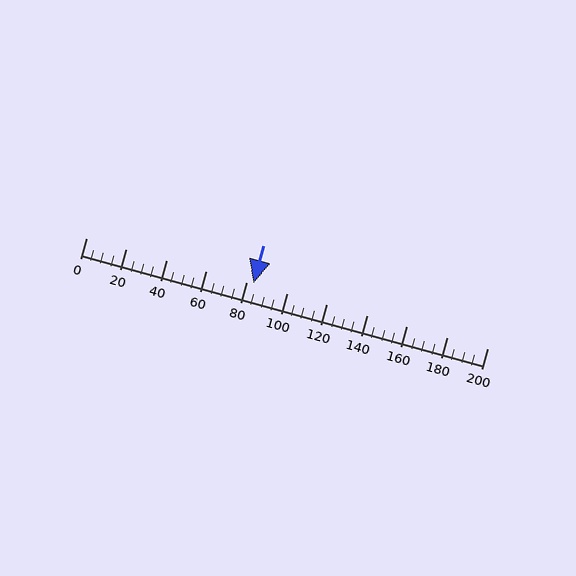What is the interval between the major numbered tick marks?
The major tick marks are spaced 20 units apart.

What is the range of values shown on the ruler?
The ruler shows values from 0 to 200.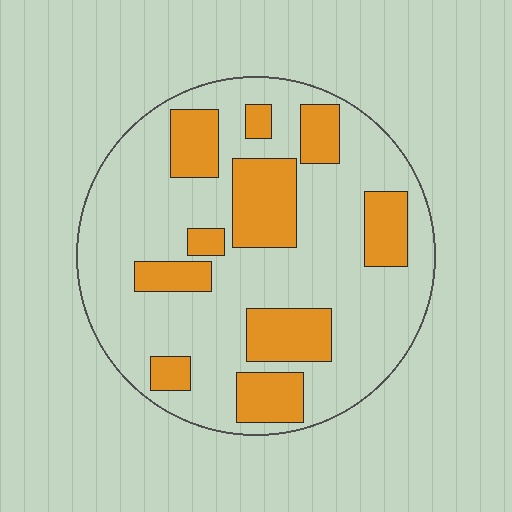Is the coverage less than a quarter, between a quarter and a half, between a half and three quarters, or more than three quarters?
Between a quarter and a half.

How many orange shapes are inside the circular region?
10.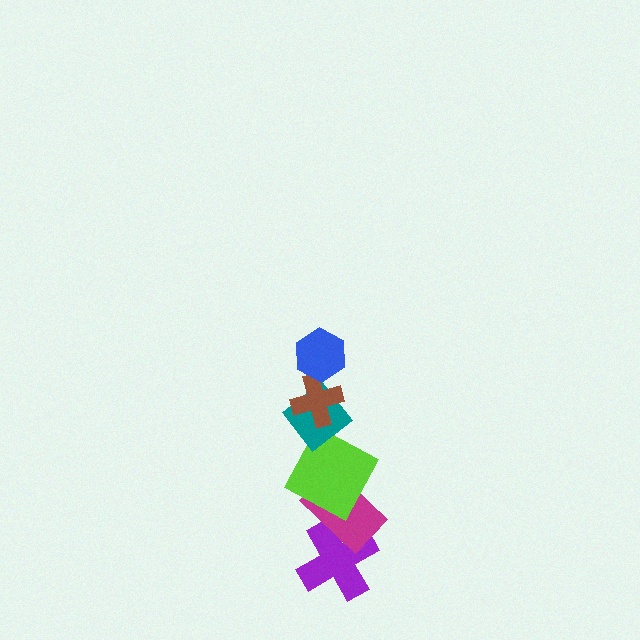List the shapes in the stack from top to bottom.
From top to bottom: the blue hexagon, the brown cross, the teal diamond, the lime square, the magenta rectangle, the purple cross.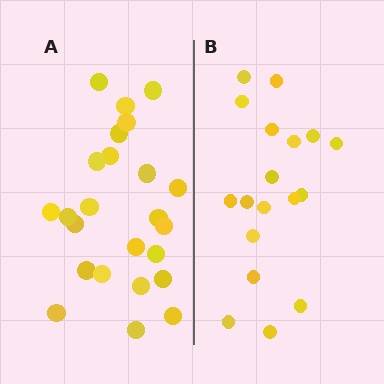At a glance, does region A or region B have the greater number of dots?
Region A (the left region) has more dots.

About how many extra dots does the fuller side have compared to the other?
Region A has about 6 more dots than region B.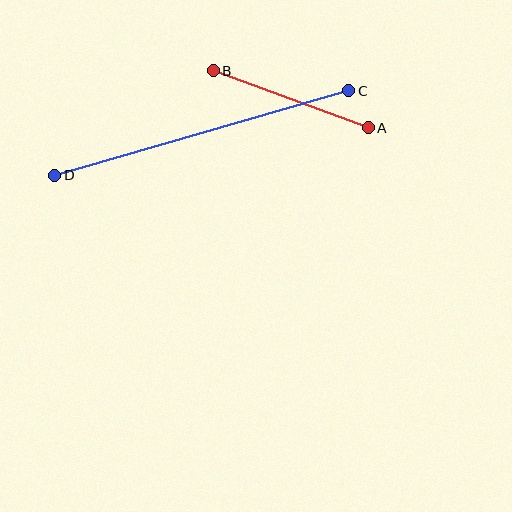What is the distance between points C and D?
The distance is approximately 306 pixels.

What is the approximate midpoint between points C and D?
The midpoint is at approximately (202, 133) pixels.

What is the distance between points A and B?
The distance is approximately 165 pixels.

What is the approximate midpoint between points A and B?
The midpoint is at approximately (291, 99) pixels.